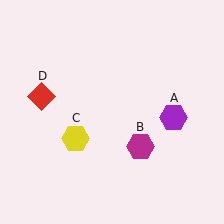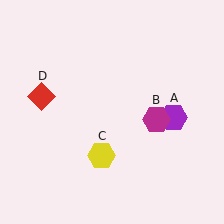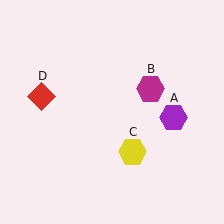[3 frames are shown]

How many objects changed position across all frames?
2 objects changed position: magenta hexagon (object B), yellow hexagon (object C).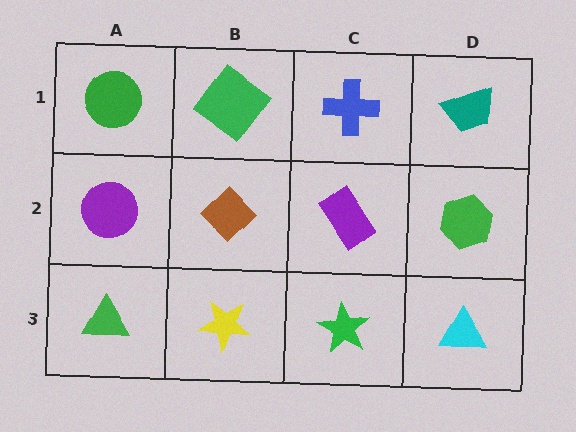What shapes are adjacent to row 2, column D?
A teal trapezoid (row 1, column D), a cyan triangle (row 3, column D), a purple rectangle (row 2, column C).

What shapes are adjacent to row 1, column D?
A green hexagon (row 2, column D), a blue cross (row 1, column C).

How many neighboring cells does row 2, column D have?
3.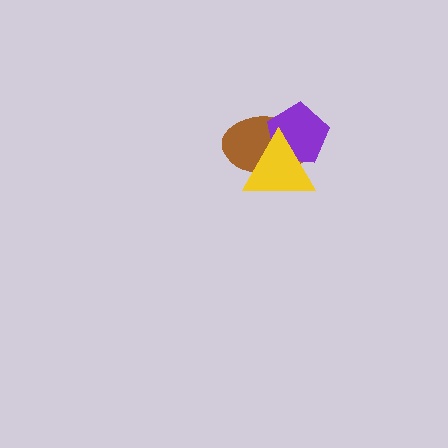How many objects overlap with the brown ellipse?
2 objects overlap with the brown ellipse.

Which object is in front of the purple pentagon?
The yellow triangle is in front of the purple pentagon.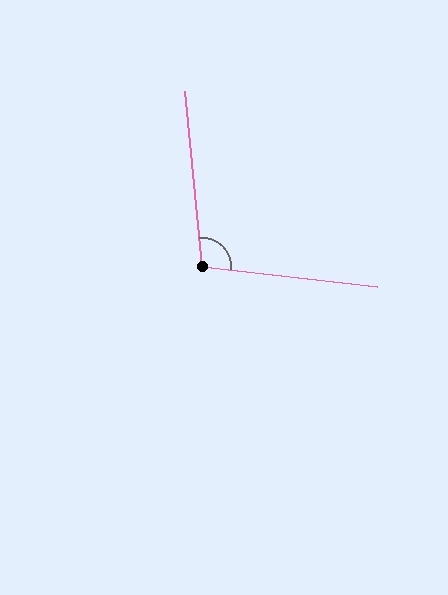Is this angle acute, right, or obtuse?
It is obtuse.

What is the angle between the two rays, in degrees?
Approximately 102 degrees.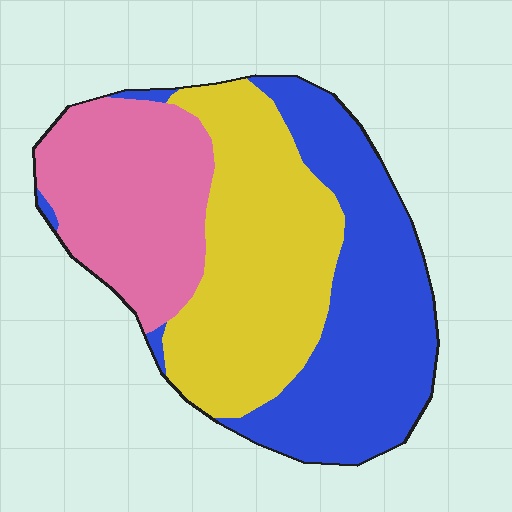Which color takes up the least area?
Pink, at roughly 25%.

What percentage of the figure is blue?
Blue takes up between a third and a half of the figure.